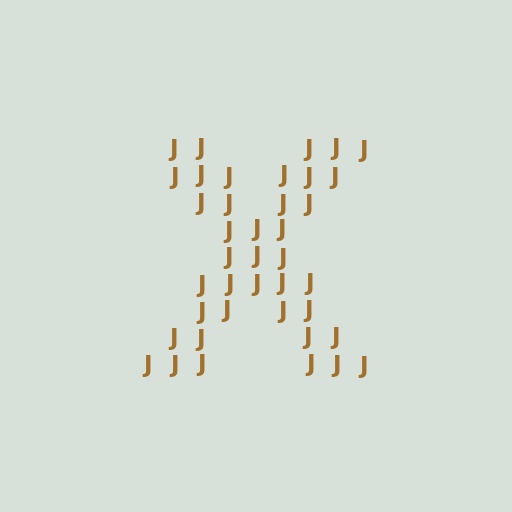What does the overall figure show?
The overall figure shows the letter X.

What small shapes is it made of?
It is made of small letter J's.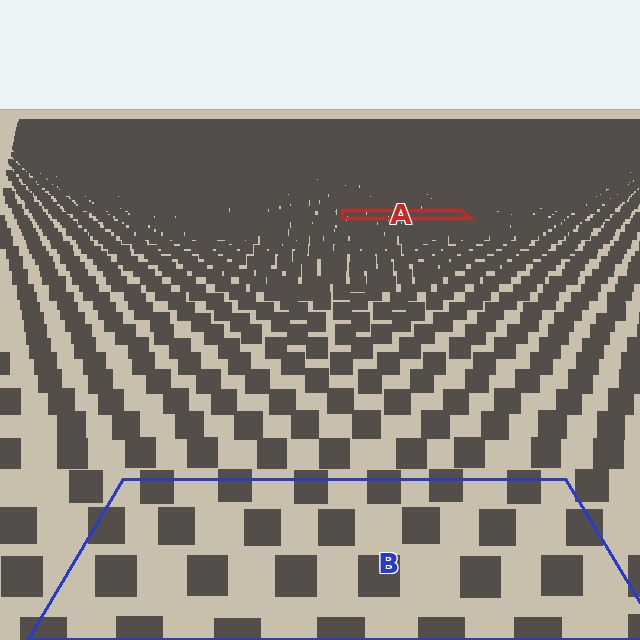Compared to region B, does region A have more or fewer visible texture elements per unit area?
Region A has more texture elements per unit area — they are packed more densely because it is farther away.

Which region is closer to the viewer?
Region B is closer. The texture elements there are larger and more spread out.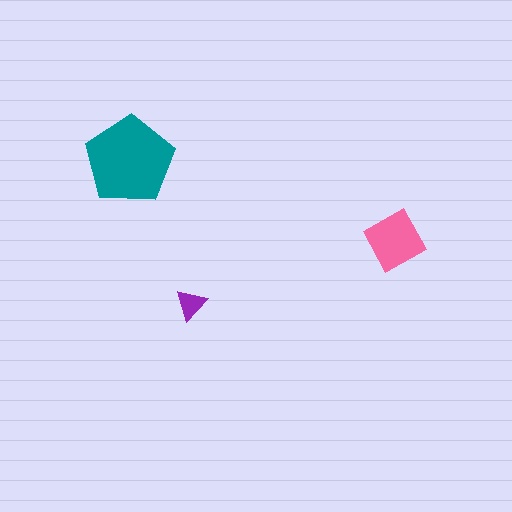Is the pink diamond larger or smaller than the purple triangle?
Larger.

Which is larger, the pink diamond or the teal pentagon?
The teal pentagon.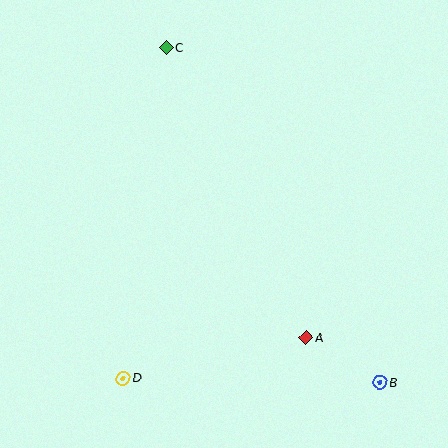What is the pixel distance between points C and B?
The distance between C and B is 398 pixels.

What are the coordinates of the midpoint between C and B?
The midpoint between C and B is at (273, 215).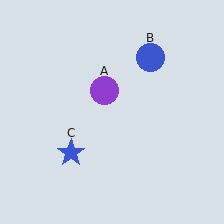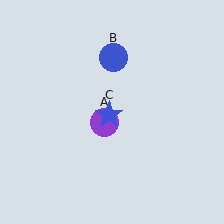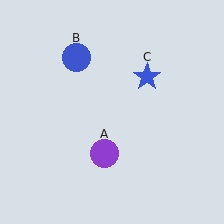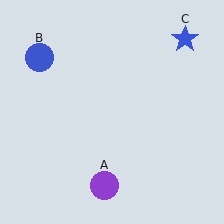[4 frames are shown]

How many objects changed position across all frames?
3 objects changed position: purple circle (object A), blue circle (object B), blue star (object C).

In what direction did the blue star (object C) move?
The blue star (object C) moved up and to the right.